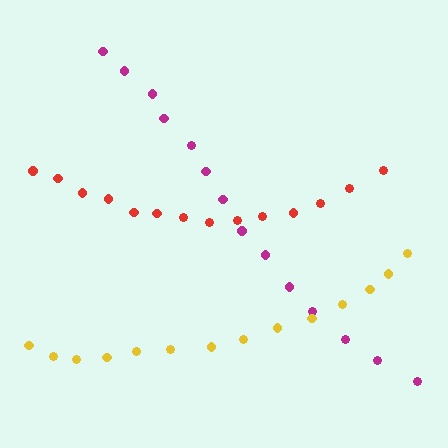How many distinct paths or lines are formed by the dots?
There are 3 distinct paths.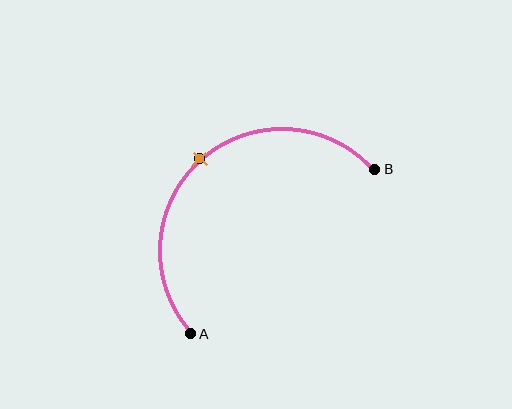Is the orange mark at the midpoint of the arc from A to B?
Yes. The orange mark lies on the arc at equal arc-length from both A and B — it is the arc midpoint.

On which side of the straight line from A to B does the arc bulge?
The arc bulges above and to the left of the straight line connecting A and B.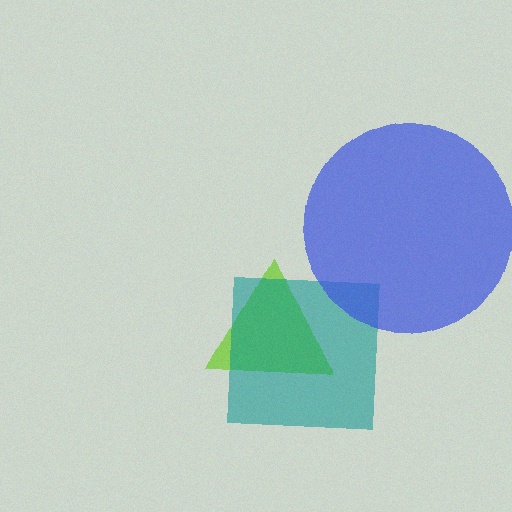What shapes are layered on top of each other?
The layered shapes are: a lime triangle, a teal square, a blue circle.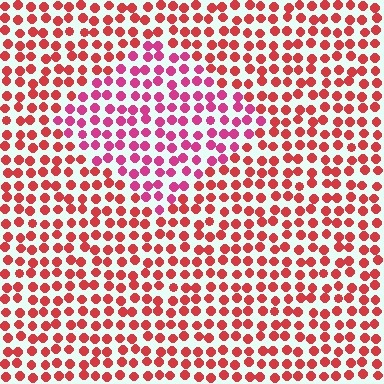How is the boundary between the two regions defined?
The boundary is defined purely by a slight shift in hue (about 30 degrees). Spacing, size, and orientation are identical on both sides.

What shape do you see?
I see a diamond.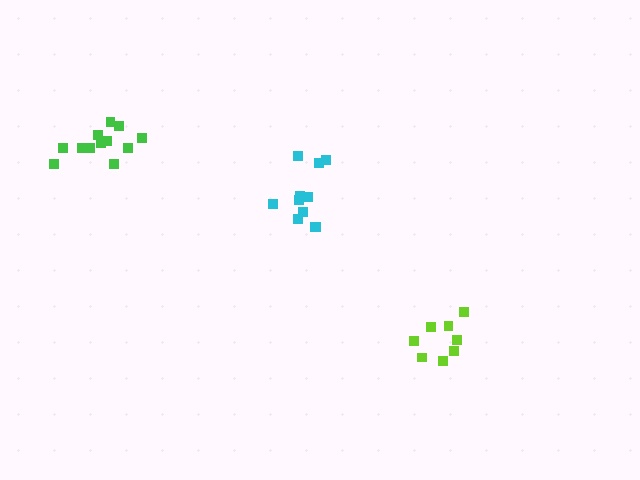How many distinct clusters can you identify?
There are 3 distinct clusters.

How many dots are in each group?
Group 1: 8 dots, Group 2: 11 dots, Group 3: 12 dots (31 total).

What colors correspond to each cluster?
The clusters are colored: lime, cyan, green.